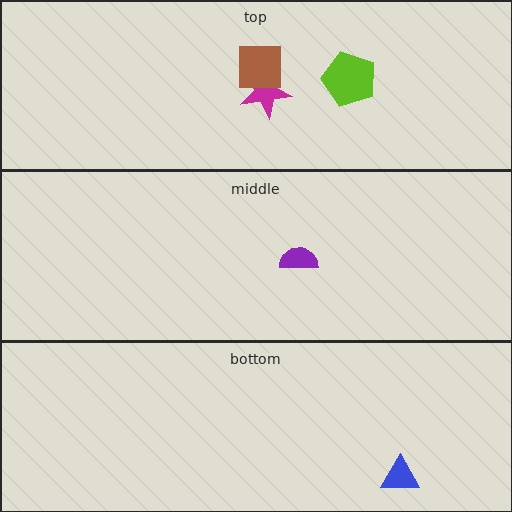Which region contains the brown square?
The top region.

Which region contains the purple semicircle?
The middle region.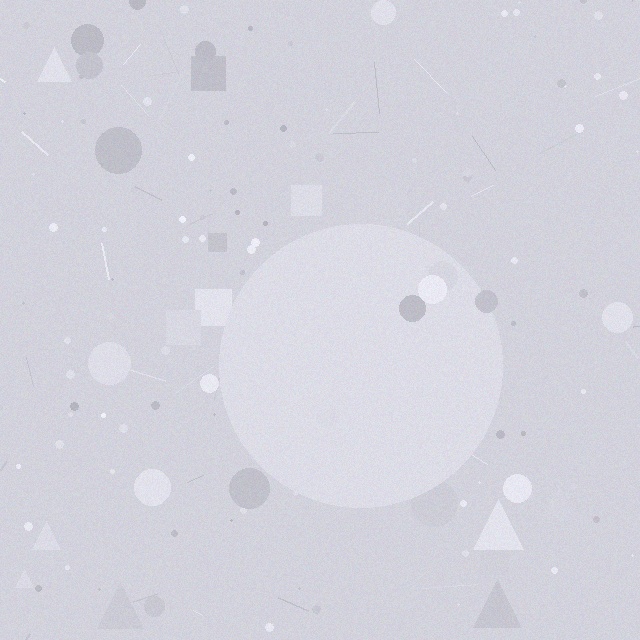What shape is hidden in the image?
A circle is hidden in the image.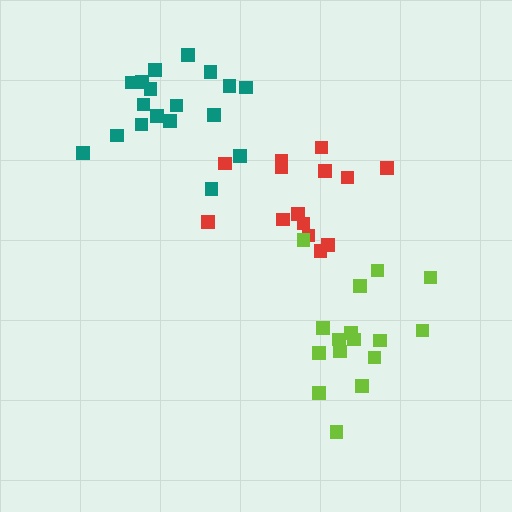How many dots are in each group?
Group 1: 18 dots, Group 2: 14 dots, Group 3: 16 dots (48 total).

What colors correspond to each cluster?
The clusters are colored: teal, red, lime.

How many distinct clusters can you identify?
There are 3 distinct clusters.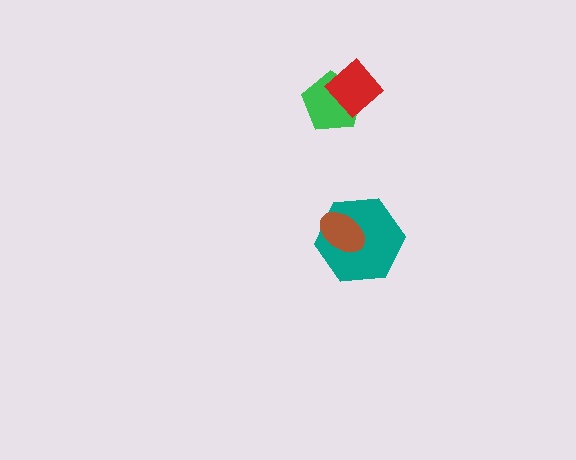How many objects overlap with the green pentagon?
1 object overlaps with the green pentagon.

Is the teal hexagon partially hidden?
Yes, it is partially covered by another shape.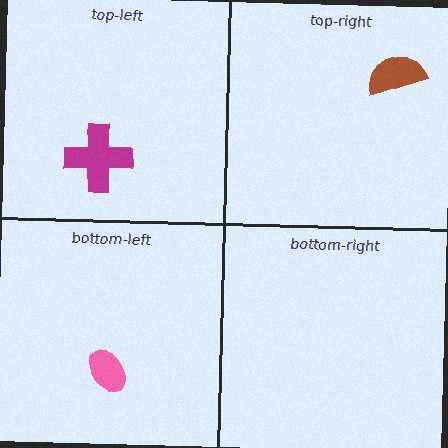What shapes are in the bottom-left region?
The pink ellipse.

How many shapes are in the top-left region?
1.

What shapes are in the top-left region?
The magenta cross.